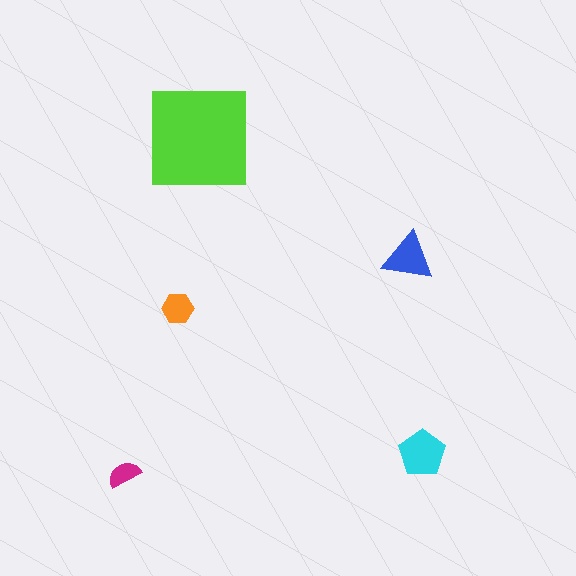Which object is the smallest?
The magenta semicircle.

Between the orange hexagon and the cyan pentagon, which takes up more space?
The cyan pentagon.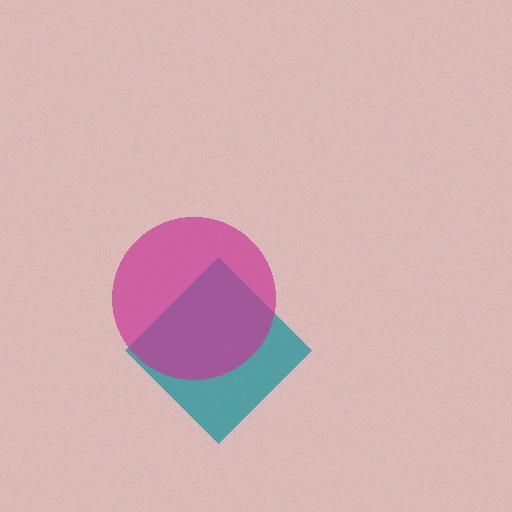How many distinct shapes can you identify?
There are 2 distinct shapes: a teal diamond, a magenta circle.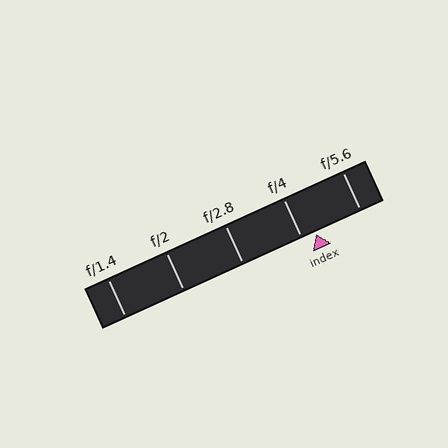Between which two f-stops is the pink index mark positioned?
The index mark is between f/4 and f/5.6.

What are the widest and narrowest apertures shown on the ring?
The widest aperture shown is f/1.4 and the narrowest is f/5.6.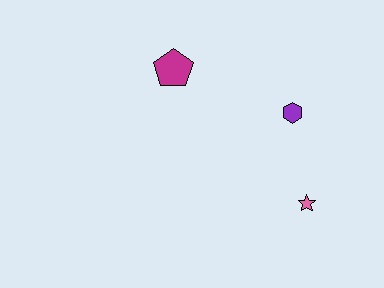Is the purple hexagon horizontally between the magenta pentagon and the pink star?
Yes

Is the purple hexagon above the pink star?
Yes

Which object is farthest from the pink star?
The magenta pentagon is farthest from the pink star.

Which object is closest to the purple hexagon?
The pink star is closest to the purple hexagon.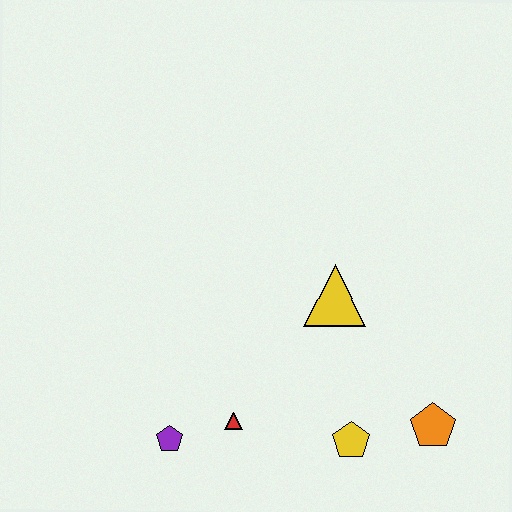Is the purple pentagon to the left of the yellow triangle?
Yes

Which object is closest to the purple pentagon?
The red triangle is closest to the purple pentagon.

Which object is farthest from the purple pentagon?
The orange pentagon is farthest from the purple pentagon.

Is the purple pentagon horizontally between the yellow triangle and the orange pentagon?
No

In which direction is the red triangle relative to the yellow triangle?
The red triangle is below the yellow triangle.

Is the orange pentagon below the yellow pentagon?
No